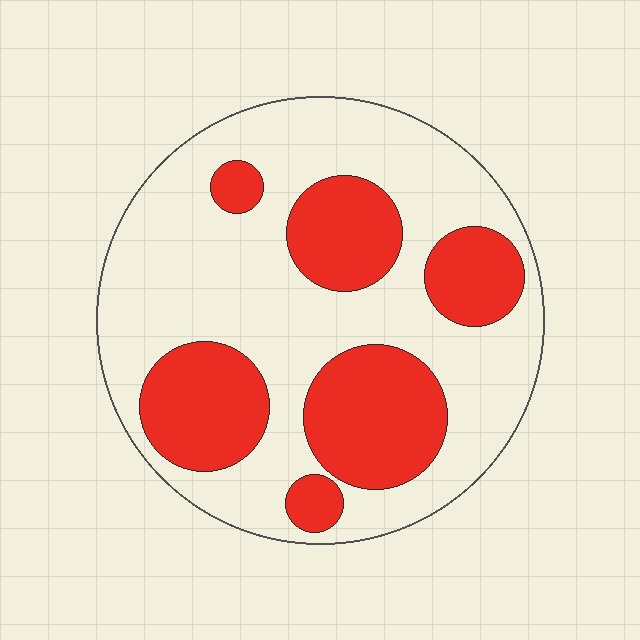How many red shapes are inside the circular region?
6.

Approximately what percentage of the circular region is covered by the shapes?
Approximately 35%.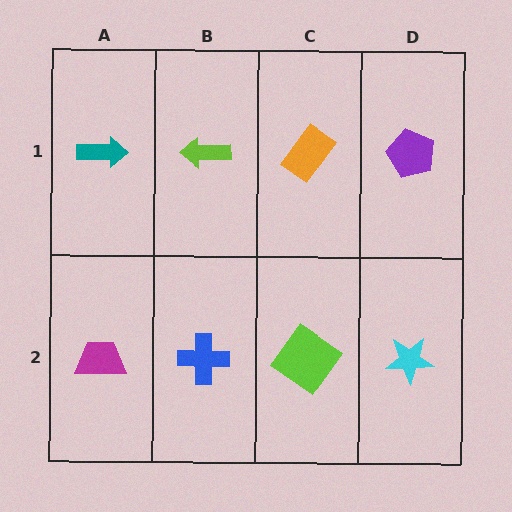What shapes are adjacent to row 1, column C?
A lime diamond (row 2, column C), a lime arrow (row 1, column B), a purple pentagon (row 1, column D).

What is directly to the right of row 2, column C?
A cyan star.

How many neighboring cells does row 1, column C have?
3.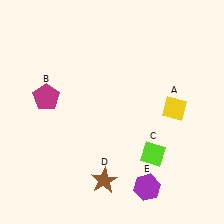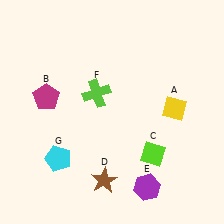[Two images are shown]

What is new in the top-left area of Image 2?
A lime cross (F) was added in the top-left area of Image 2.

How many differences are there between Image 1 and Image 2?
There are 2 differences between the two images.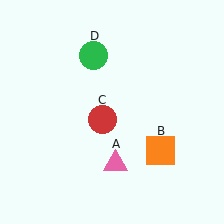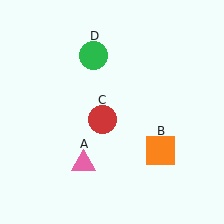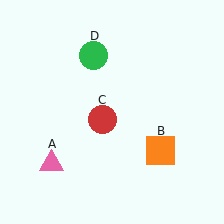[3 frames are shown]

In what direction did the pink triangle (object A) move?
The pink triangle (object A) moved left.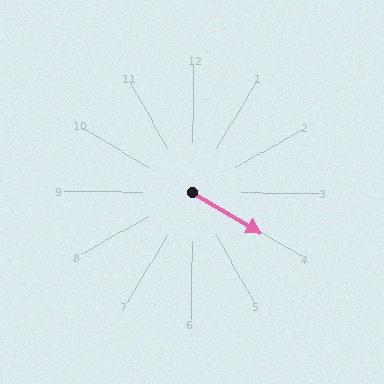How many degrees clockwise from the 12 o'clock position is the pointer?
Approximately 121 degrees.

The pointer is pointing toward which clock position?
Roughly 4 o'clock.